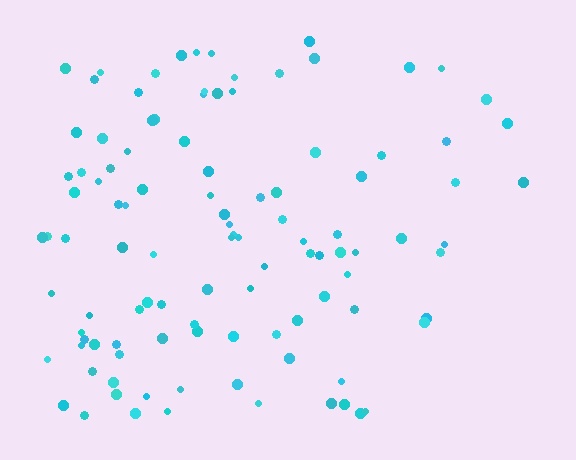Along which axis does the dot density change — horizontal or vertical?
Horizontal.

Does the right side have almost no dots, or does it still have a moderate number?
Still a moderate number, just noticeably fewer than the left.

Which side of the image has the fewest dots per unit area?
The right.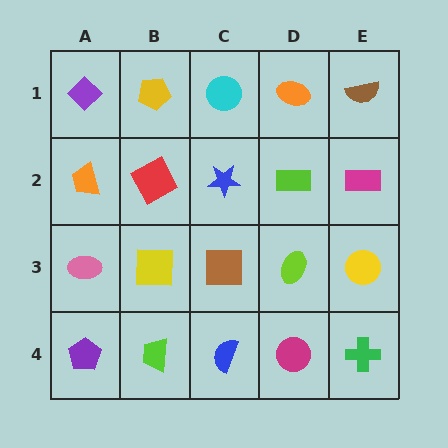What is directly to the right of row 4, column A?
A lime trapezoid.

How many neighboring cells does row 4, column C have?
3.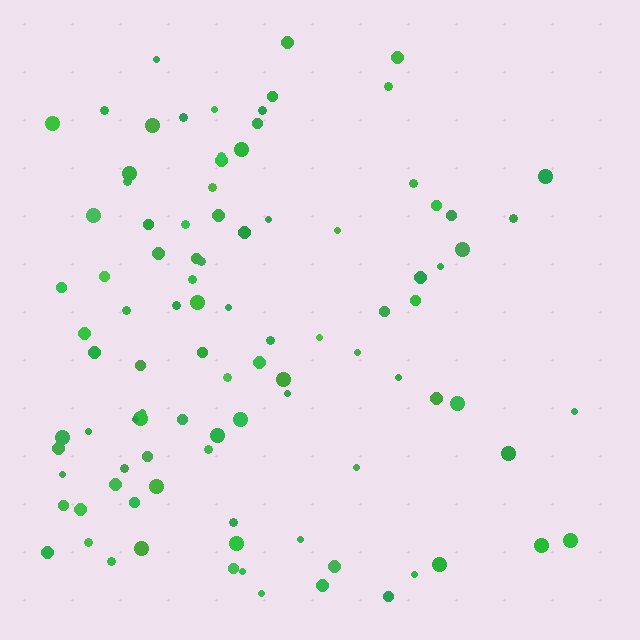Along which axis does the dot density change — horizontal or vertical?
Horizontal.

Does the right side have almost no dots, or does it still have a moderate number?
Still a moderate number, just noticeably fewer than the left.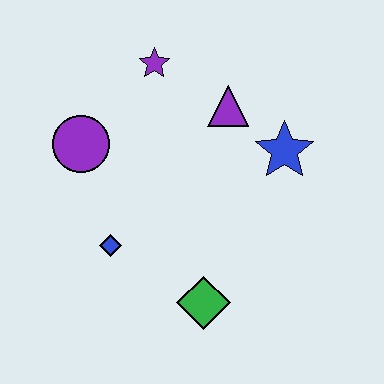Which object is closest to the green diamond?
The blue diamond is closest to the green diamond.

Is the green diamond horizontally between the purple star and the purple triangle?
Yes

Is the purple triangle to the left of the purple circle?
No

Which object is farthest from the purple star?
The green diamond is farthest from the purple star.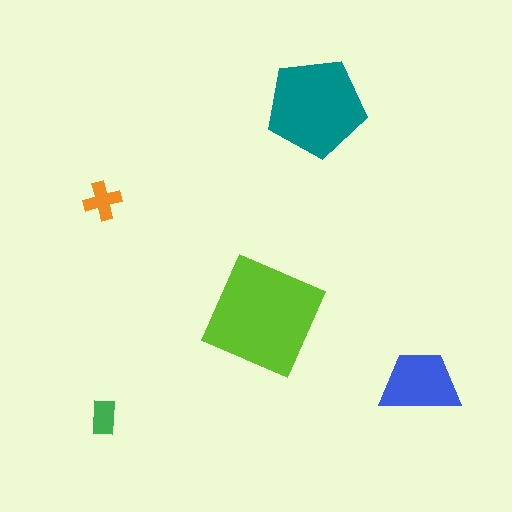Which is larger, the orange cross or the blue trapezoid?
The blue trapezoid.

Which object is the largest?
The lime square.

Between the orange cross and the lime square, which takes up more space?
The lime square.